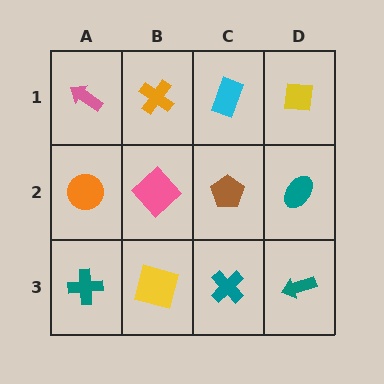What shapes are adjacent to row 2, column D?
A yellow square (row 1, column D), a teal arrow (row 3, column D), a brown pentagon (row 2, column C).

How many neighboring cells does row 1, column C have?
3.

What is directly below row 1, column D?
A teal ellipse.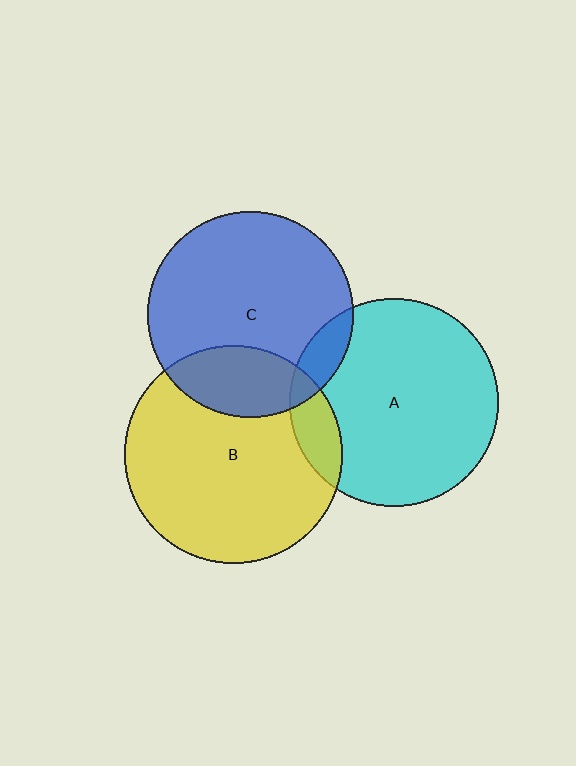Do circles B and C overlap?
Yes.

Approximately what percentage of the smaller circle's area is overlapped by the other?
Approximately 25%.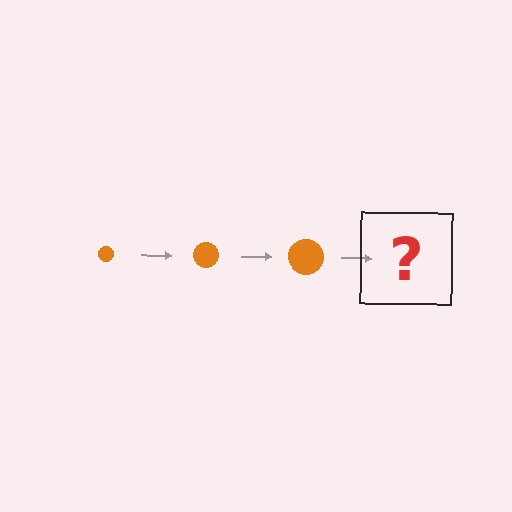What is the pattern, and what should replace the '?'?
The pattern is that the circle gets progressively larger each step. The '?' should be an orange circle, larger than the previous one.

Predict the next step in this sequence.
The next step is an orange circle, larger than the previous one.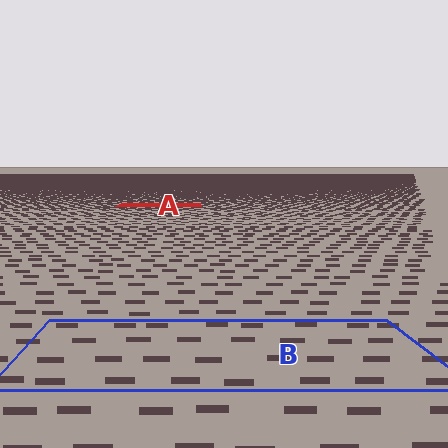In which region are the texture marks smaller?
The texture marks are smaller in region A, because it is farther away.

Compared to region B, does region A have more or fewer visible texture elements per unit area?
Region A has more texture elements per unit area — they are packed more densely because it is farther away.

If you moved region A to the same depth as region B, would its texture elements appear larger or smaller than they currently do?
They would appear larger. At a closer depth, the same texture elements are projected at a bigger on-screen size.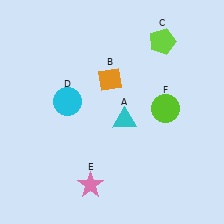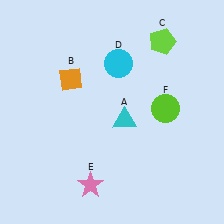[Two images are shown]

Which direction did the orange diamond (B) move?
The orange diamond (B) moved left.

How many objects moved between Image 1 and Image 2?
2 objects moved between the two images.